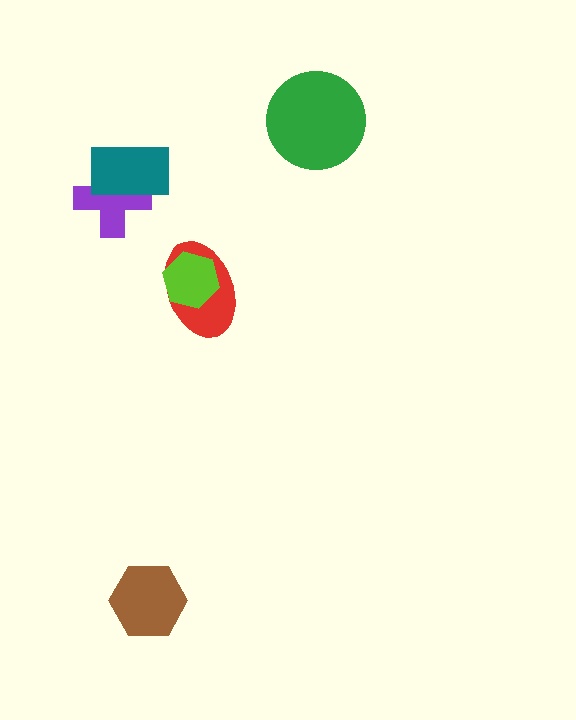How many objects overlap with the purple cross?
1 object overlaps with the purple cross.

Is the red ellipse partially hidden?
Yes, it is partially covered by another shape.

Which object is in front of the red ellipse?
The lime hexagon is in front of the red ellipse.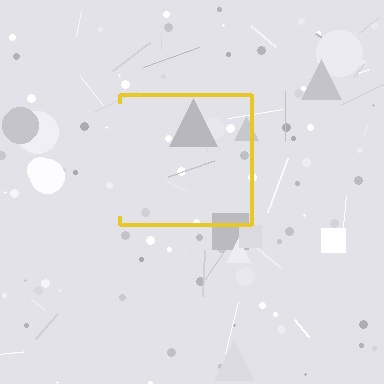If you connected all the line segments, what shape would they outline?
They would outline a square.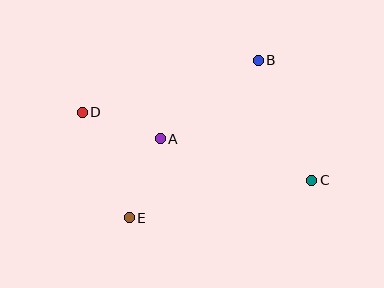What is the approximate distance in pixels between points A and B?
The distance between A and B is approximately 126 pixels.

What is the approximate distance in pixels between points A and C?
The distance between A and C is approximately 157 pixels.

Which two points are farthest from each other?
Points C and D are farthest from each other.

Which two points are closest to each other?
Points A and D are closest to each other.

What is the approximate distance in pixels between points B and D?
The distance between B and D is approximately 183 pixels.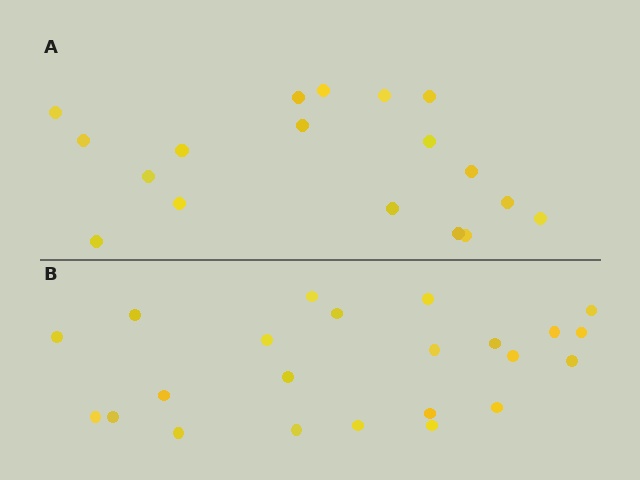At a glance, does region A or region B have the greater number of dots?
Region B (the bottom region) has more dots.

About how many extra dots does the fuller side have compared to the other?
Region B has about 5 more dots than region A.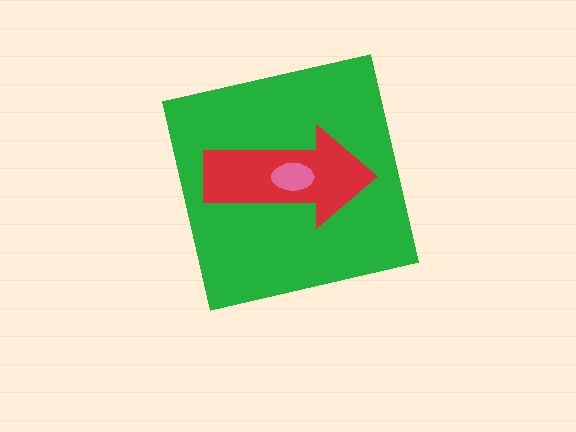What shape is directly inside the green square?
The red arrow.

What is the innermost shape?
The pink ellipse.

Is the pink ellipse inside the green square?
Yes.